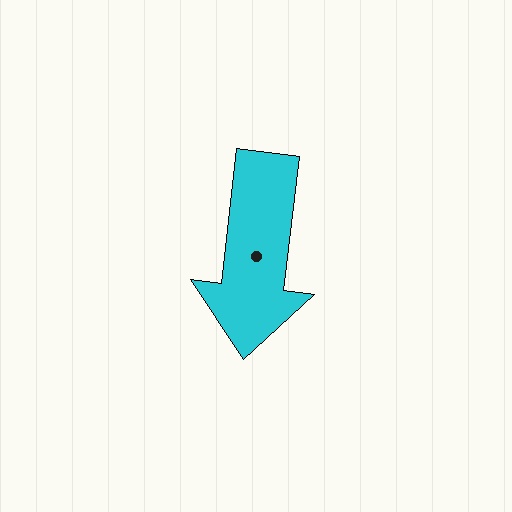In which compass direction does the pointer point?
South.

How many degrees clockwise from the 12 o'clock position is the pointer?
Approximately 187 degrees.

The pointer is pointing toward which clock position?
Roughly 6 o'clock.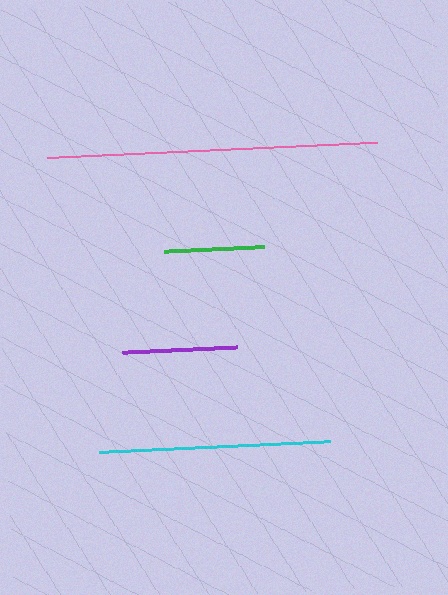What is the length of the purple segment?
The purple segment is approximately 115 pixels long.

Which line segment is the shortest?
The green line is the shortest at approximately 100 pixels.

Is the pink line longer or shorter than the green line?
The pink line is longer than the green line.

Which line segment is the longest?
The pink line is the longest at approximately 330 pixels.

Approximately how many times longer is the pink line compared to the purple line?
The pink line is approximately 2.9 times the length of the purple line.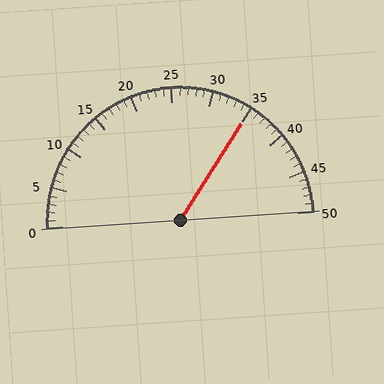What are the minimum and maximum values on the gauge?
The gauge ranges from 0 to 50.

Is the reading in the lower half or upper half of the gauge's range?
The reading is in the upper half of the range (0 to 50).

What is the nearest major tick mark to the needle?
The nearest major tick mark is 35.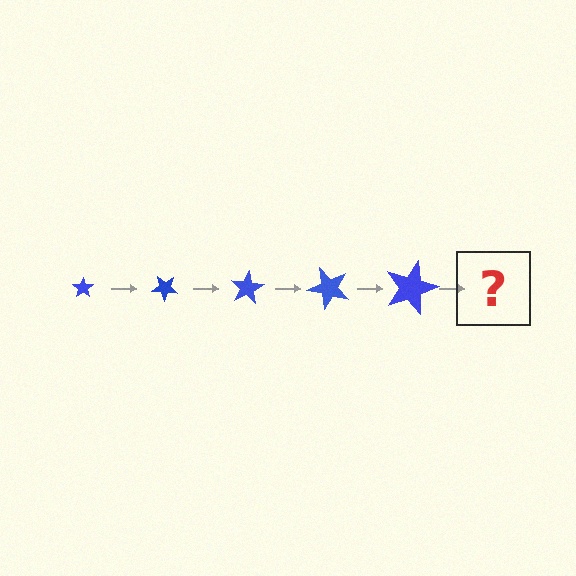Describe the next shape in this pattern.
It should be a star, larger than the previous one and rotated 200 degrees from the start.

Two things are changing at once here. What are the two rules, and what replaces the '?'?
The two rules are that the star grows larger each step and it rotates 40 degrees each step. The '?' should be a star, larger than the previous one and rotated 200 degrees from the start.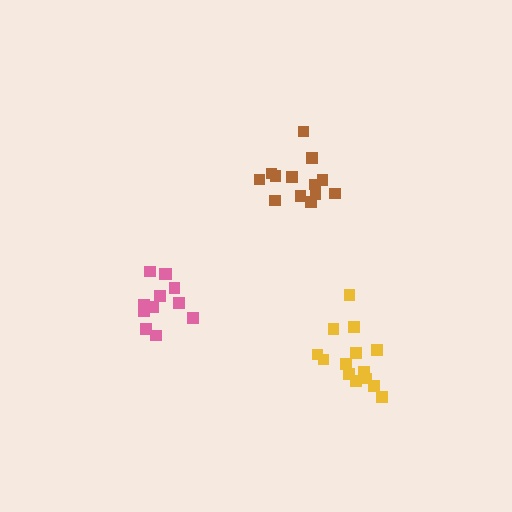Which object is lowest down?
The yellow cluster is bottommost.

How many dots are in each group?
Group 1: 13 dots, Group 2: 14 dots, Group 3: 12 dots (39 total).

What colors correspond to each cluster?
The clusters are colored: brown, yellow, pink.